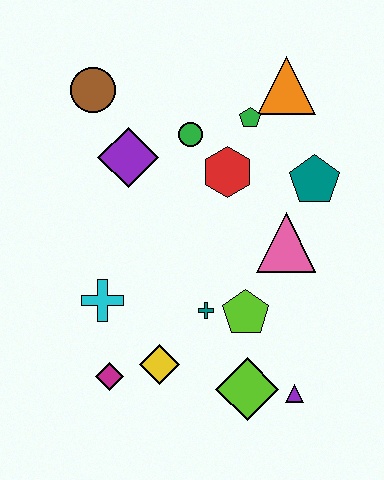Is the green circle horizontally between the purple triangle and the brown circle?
Yes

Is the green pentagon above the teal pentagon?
Yes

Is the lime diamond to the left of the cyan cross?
No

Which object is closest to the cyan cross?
The magenta diamond is closest to the cyan cross.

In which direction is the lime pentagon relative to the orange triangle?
The lime pentagon is below the orange triangle.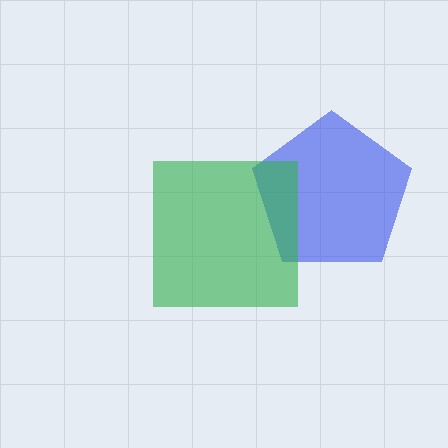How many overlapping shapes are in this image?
There are 2 overlapping shapes in the image.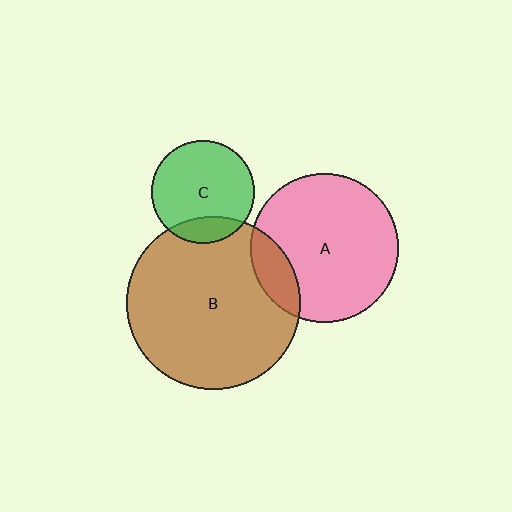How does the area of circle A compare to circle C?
Approximately 2.1 times.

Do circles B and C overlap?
Yes.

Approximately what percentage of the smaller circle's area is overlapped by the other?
Approximately 20%.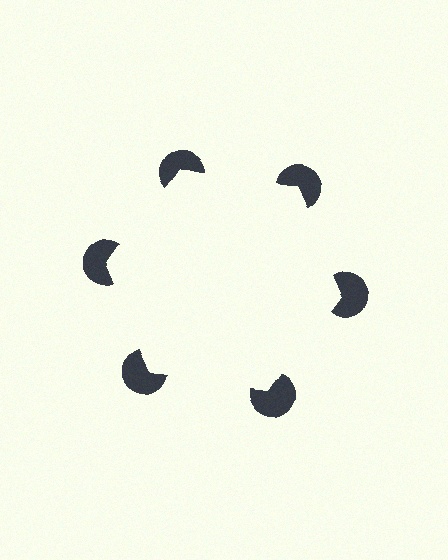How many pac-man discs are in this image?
There are 6 — one at each vertex of the illusory hexagon.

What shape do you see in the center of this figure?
An illusory hexagon — its edges are inferred from the aligned wedge cuts in the pac-man discs, not physically drawn.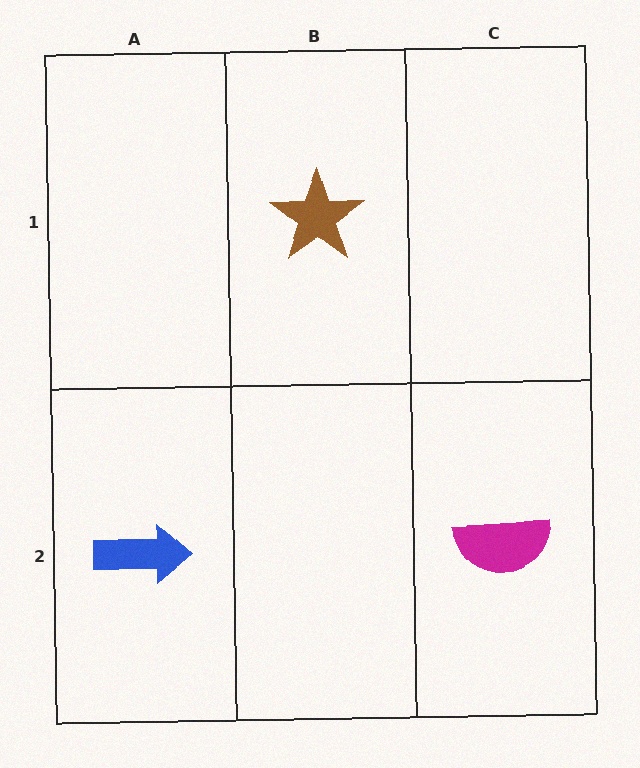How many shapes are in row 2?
2 shapes.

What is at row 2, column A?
A blue arrow.